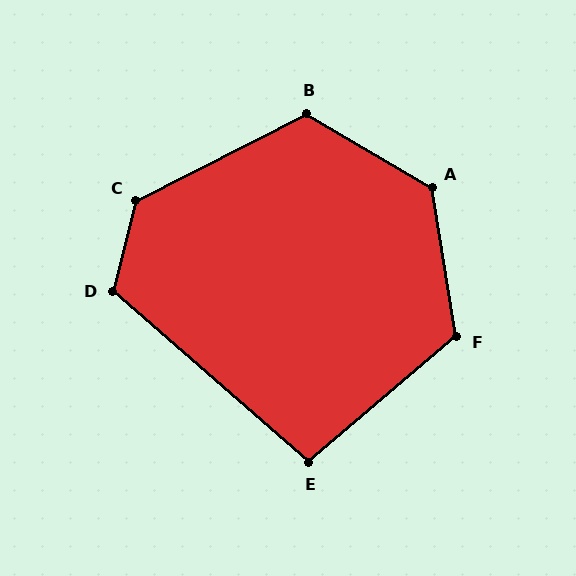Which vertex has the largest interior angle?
C, at approximately 131 degrees.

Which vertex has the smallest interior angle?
E, at approximately 99 degrees.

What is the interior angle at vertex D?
Approximately 117 degrees (obtuse).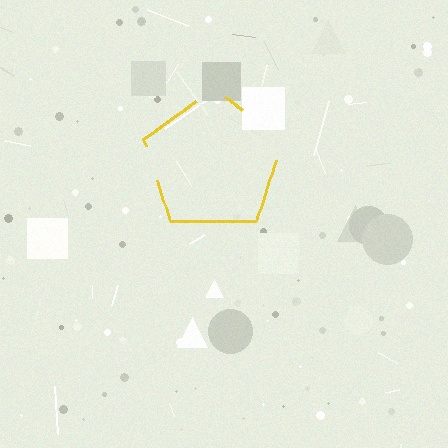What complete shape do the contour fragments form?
The contour fragments form a pentagon.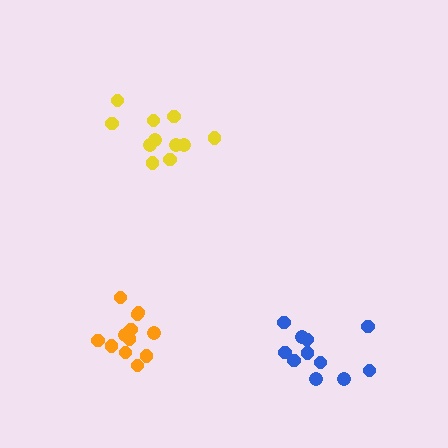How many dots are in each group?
Group 1: 11 dots, Group 2: 12 dots, Group 3: 11 dots (34 total).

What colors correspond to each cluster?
The clusters are colored: blue, orange, yellow.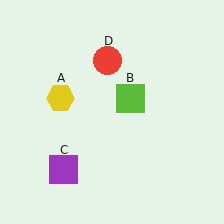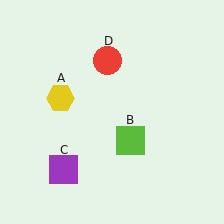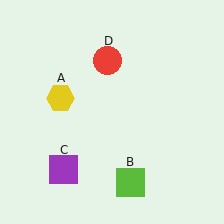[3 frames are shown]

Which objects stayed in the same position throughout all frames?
Yellow hexagon (object A) and purple square (object C) and red circle (object D) remained stationary.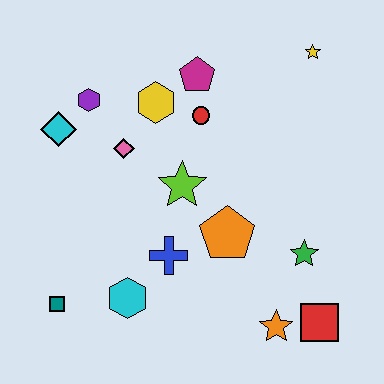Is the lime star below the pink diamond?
Yes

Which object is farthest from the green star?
The cyan diamond is farthest from the green star.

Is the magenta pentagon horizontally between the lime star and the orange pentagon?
Yes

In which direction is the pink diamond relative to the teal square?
The pink diamond is above the teal square.